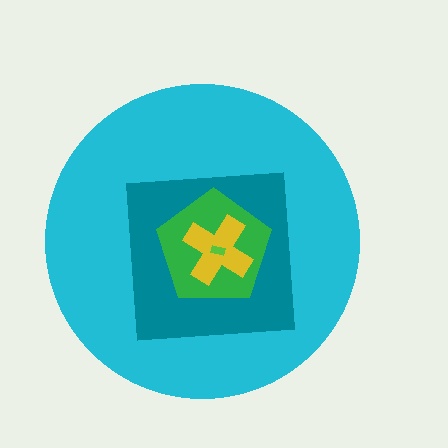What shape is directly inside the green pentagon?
The yellow cross.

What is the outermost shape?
The cyan circle.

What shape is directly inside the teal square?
The green pentagon.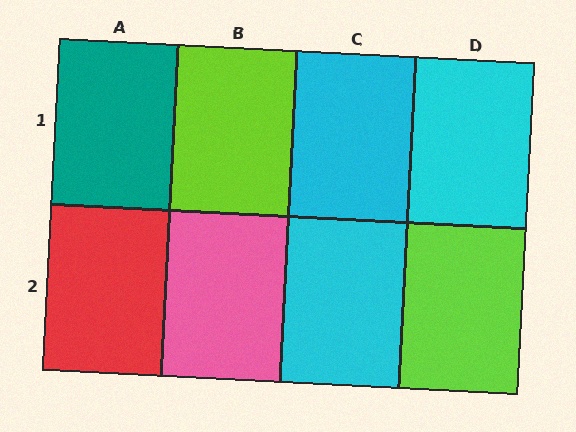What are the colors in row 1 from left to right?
Teal, lime, cyan, cyan.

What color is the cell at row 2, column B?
Pink.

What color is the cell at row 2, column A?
Red.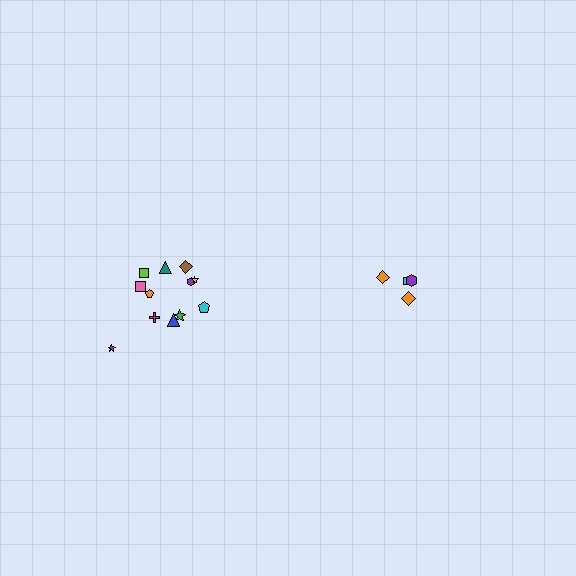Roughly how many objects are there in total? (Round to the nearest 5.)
Roughly 15 objects in total.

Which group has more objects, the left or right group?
The left group.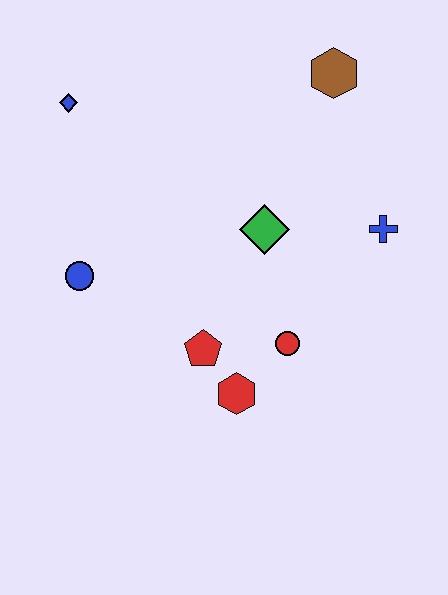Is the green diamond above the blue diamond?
No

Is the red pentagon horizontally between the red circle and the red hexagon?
No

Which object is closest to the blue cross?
The green diamond is closest to the blue cross.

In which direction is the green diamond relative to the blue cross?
The green diamond is to the left of the blue cross.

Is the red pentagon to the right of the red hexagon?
No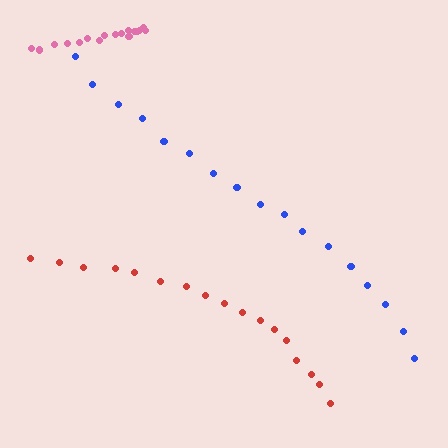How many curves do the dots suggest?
There are 3 distinct paths.